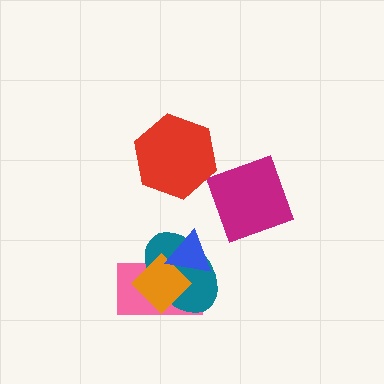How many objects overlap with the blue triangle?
3 objects overlap with the blue triangle.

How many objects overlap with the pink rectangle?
3 objects overlap with the pink rectangle.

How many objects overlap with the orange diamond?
3 objects overlap with the orange diamond.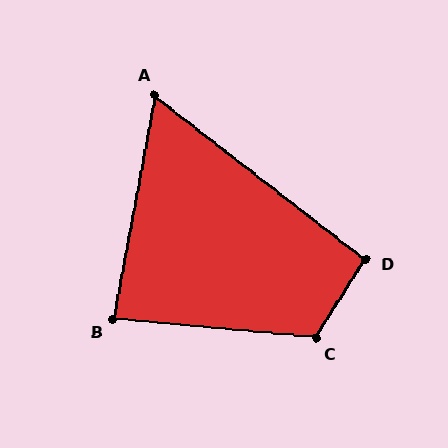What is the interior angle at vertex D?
Approximately 95 degrees (obtuse).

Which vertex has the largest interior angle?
C, at approximately 117 degrees.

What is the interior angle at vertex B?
Approximately 85 degrees (acute).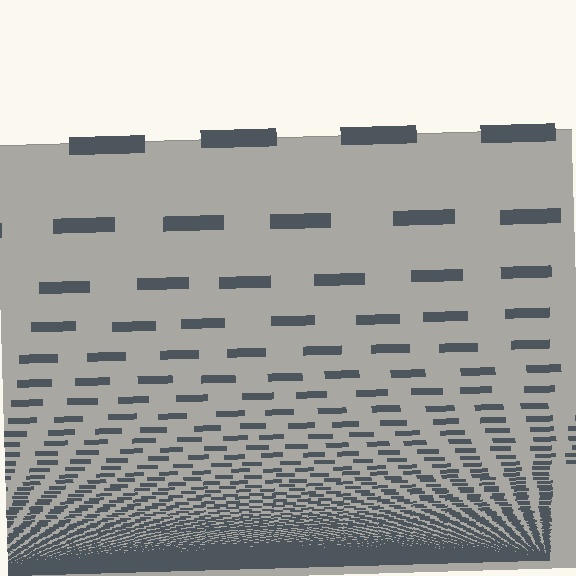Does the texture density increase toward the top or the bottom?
Density increases toward the bottom.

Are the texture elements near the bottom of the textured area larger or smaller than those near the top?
Smaller. The gradient is inverted — elements near the bottom are smaller and denser.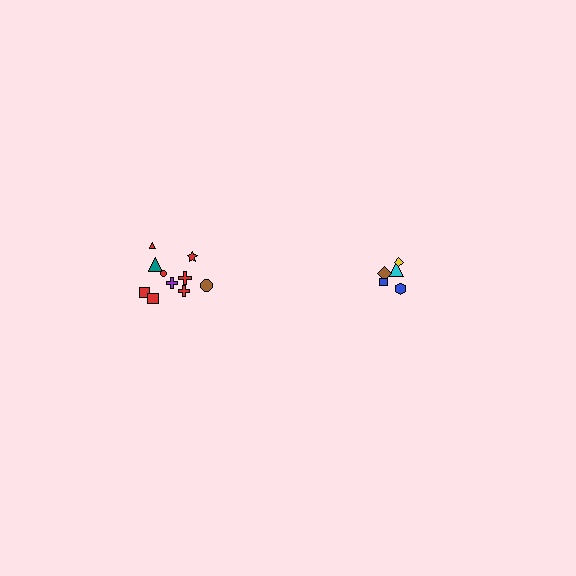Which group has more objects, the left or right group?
The left group.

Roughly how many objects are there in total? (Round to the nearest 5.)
Roughly 15 objects in total.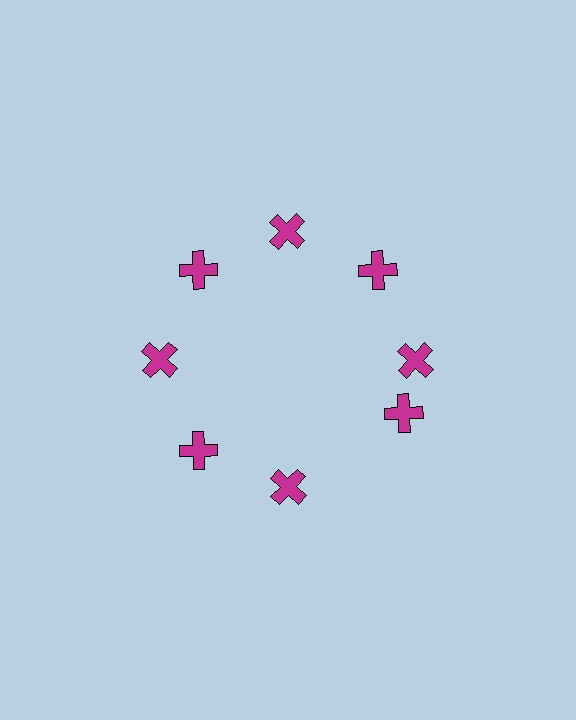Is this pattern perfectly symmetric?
No. The 8 magenta crosses are arranged in a ring, but one element near the 4 o'clock position is rotated out of alignment along the ring, breaking the 8-fold rotational symmetry.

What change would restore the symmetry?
The symmetry would be restored by rotating it back into even spacing with its neighbors so that all 8 crosses sit at equal angles and equal distance from the center.